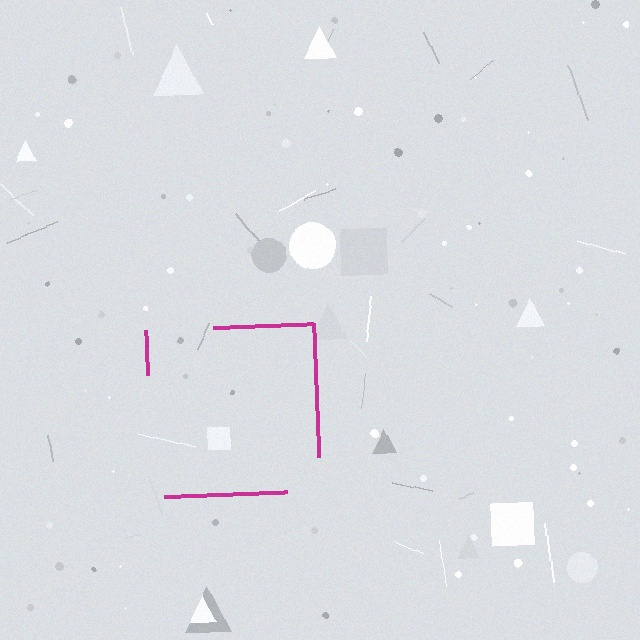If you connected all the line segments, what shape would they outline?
They would outline a square.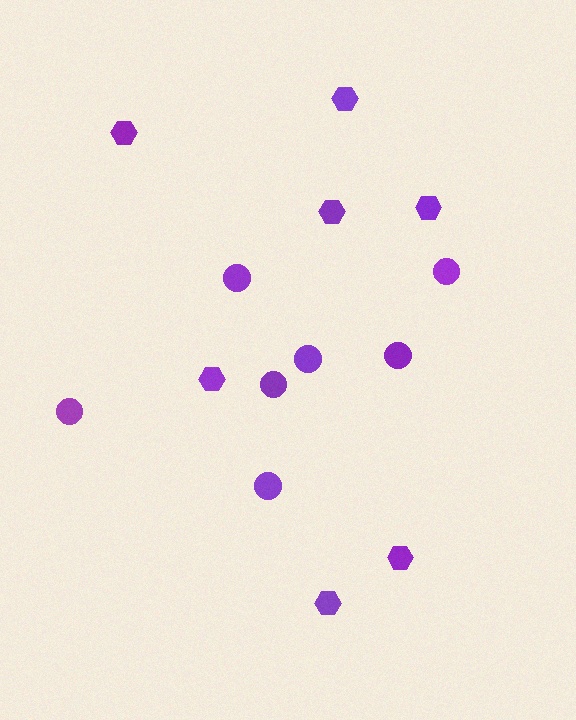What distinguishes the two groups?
There are 2 groups: one group of hexagons (7) and one group of circles (7).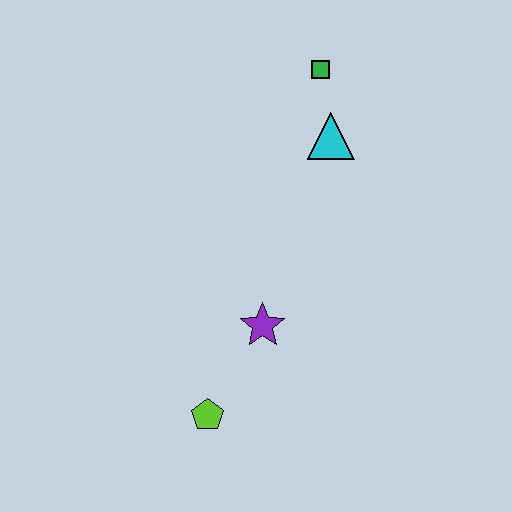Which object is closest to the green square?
The cyan triangle is closest to the green square.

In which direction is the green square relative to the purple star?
The green square is above the purple star.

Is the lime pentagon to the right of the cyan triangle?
No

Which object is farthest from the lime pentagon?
The green square is farthest from the lime pentagon.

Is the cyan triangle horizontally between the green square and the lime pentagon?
No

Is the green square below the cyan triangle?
No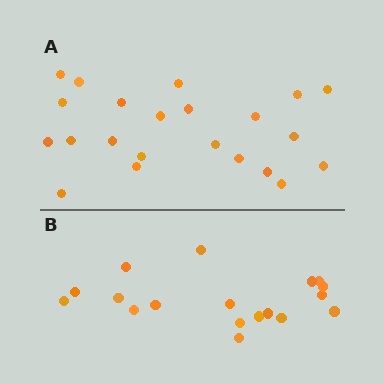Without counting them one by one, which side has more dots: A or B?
Region A (the top region) has more dots.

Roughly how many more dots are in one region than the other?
Region A has about 4 more dots than region B.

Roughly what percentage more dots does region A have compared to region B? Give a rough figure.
About 20% more.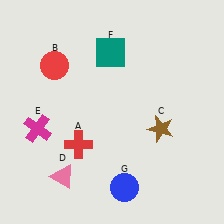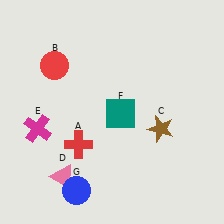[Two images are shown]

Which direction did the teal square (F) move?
The teal square (F) moved down.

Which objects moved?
The objects that moved are: the teal square (F), the blue circle (G).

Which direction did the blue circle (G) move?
The blue circle (G) moved left.